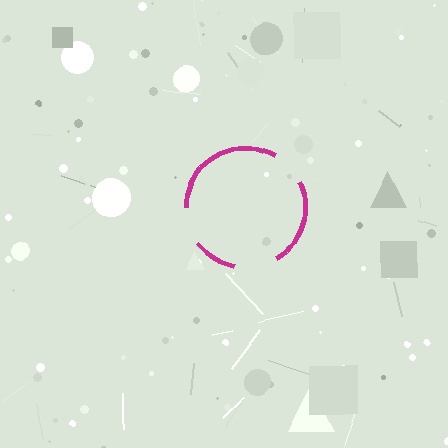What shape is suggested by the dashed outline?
The dashed outline suggests a circle.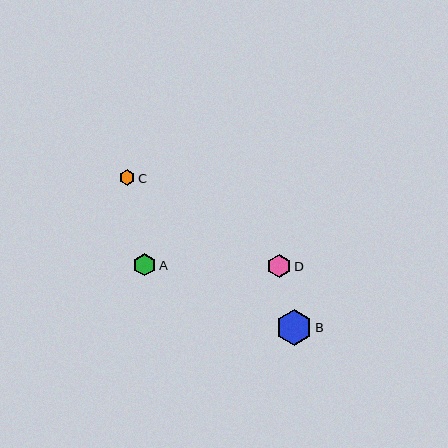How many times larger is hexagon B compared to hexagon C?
Hexagon B is approximately 2.3 times the size of hexagon C.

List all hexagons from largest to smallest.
From largest to smallest: B, D, A, C.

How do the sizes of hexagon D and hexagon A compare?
Hexagon D and hexagon A are approximately the same size.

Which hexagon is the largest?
Hexagon B is the largest with a size of approximately 35 pixels.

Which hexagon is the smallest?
Hexagon C is the smallest with a size of approximately 15 pixels.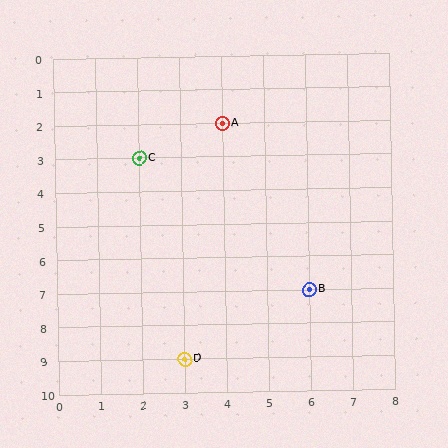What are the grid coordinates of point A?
Point A is at grid coordinates (4, 2).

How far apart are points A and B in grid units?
Points A and B are 2 columns and 5 rows apart (about 5.4 grid units diagonally).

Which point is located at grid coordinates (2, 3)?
Point C is at (2, 3).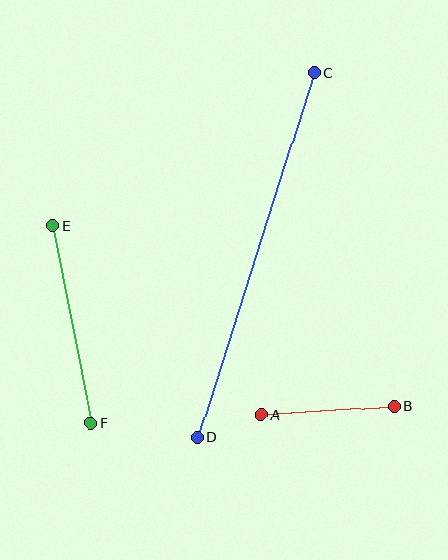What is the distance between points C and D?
The distance is approximately 382 pixels.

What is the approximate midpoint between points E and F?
The midpoint is at approximately (72, 325) pixels.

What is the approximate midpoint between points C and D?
The midpoint is at approximately (256, 255) pixels.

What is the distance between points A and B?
The distance is approximately 133 pixels.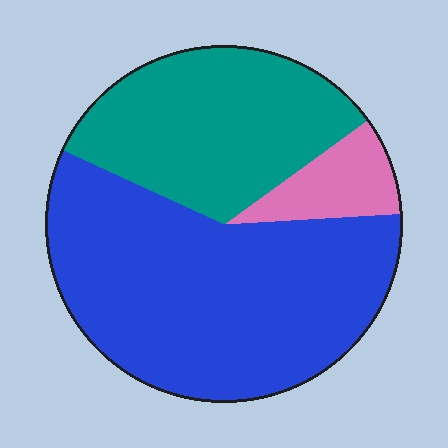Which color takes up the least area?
Pink, at roughly 10%.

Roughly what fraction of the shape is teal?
Teal covers roughly 35% of the shape.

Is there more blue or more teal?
Blue.